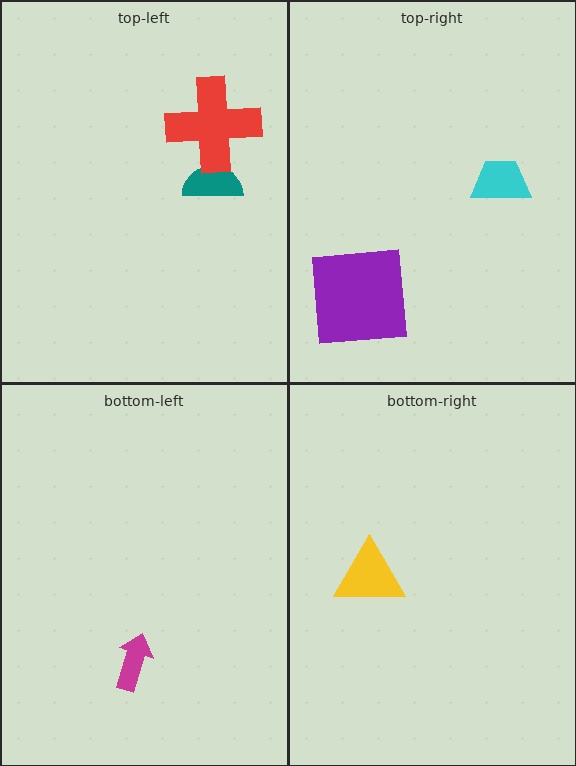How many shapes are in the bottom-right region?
1.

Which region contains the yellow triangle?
The bottom-right region.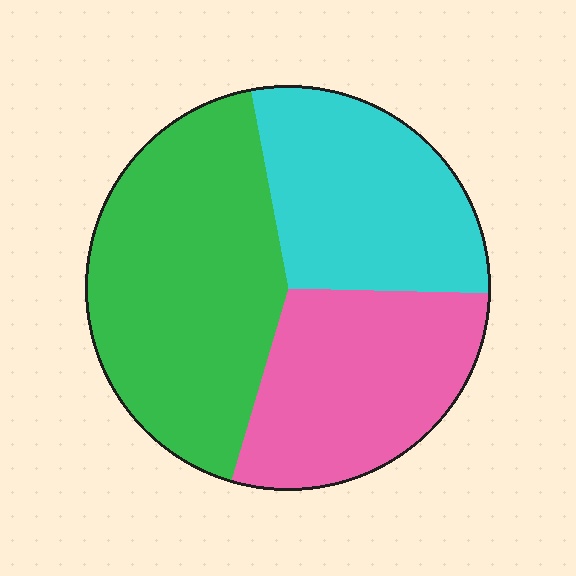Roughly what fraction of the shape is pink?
Pink covers 29% of the shape.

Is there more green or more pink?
Green.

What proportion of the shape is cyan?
Cyan covers around 30% of the shape.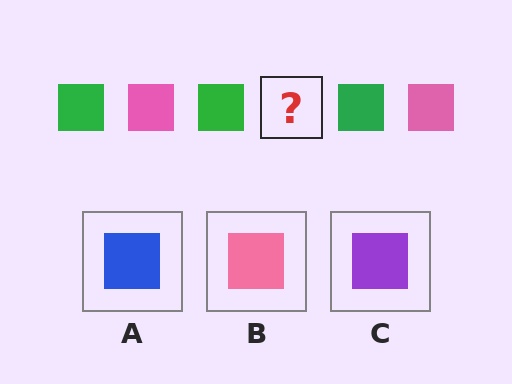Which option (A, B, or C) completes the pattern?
B.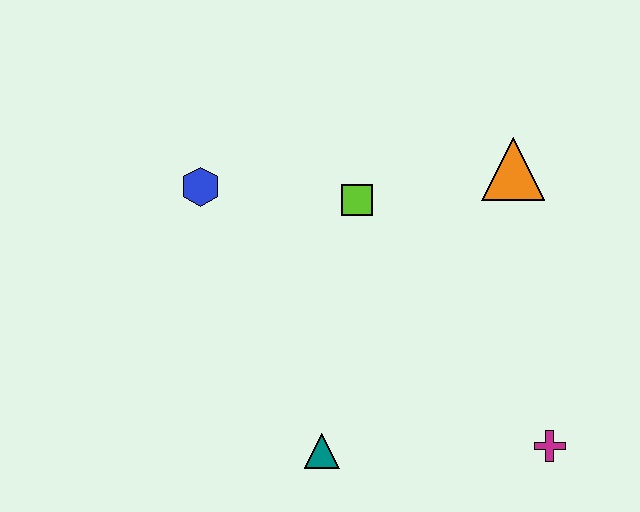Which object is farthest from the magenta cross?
The blue hexagon is farthest from the magenta cross.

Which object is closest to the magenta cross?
The teal triangle is closest to the magenta cross.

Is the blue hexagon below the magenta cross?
No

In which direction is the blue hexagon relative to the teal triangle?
The blue hexagon is above the teal triangle.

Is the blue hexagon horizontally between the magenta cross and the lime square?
No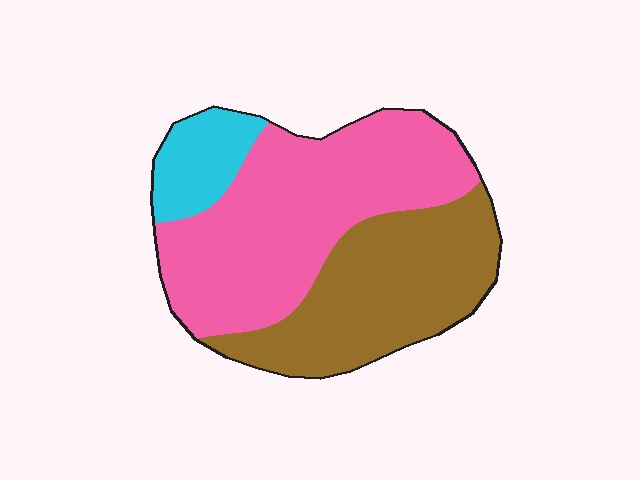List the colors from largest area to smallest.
From largest to smallest: pink, brown, cyan.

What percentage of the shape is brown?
Brown covers roughly 40% of the shape.